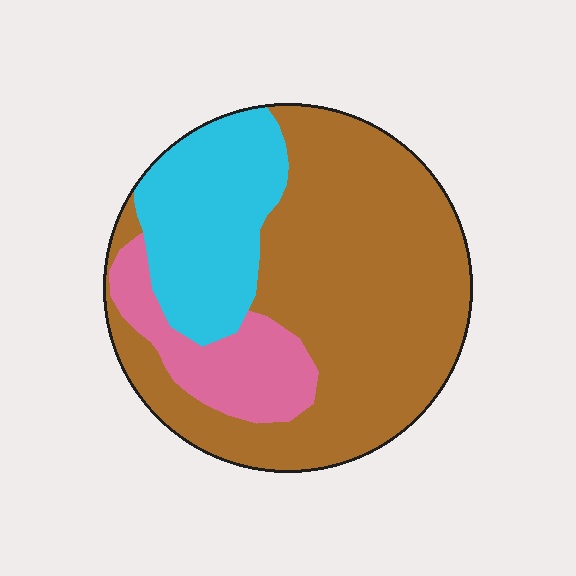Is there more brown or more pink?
Brown.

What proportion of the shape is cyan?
Cyan covers roughly 25% of the shape.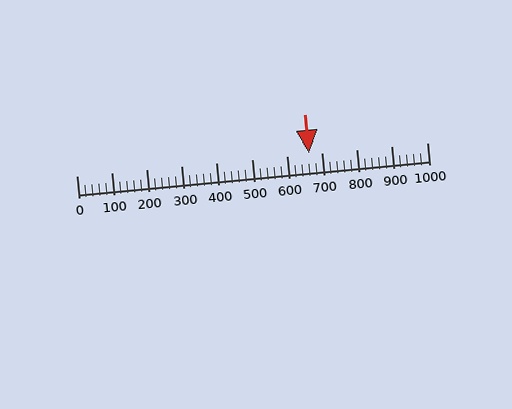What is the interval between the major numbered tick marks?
The major tick marks are spaced 100 units apart.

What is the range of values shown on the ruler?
The ruler shows values from 0 to 1000.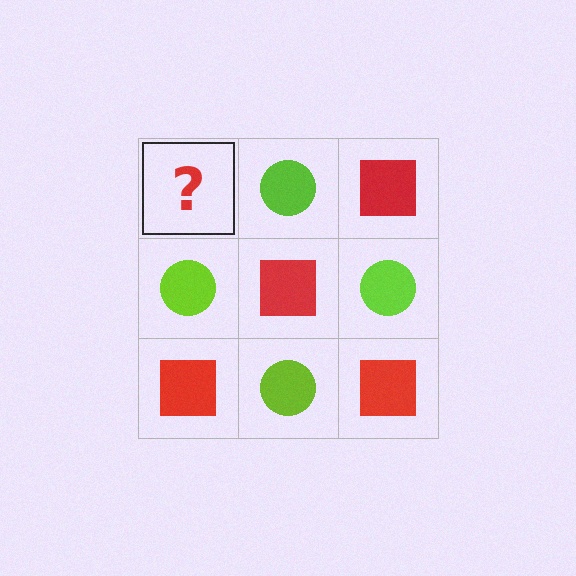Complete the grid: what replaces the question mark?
The question mark should be replaced with a red square.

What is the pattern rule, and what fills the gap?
The rule is that it alternates red square and lime circle in a checkerboard pattern. The gap should be filled with a red square.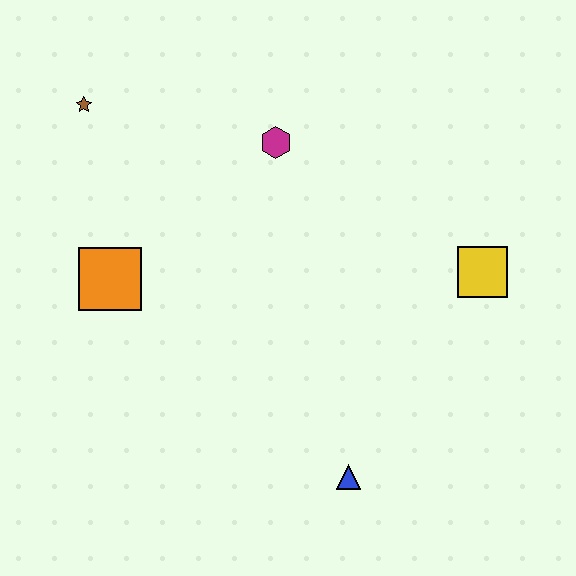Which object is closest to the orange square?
The brown star is closest to the orange square.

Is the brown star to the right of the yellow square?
No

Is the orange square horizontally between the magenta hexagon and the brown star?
Yes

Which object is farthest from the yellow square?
The brown star is farthest from the yellow square.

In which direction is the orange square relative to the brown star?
The orange square is below the brown star.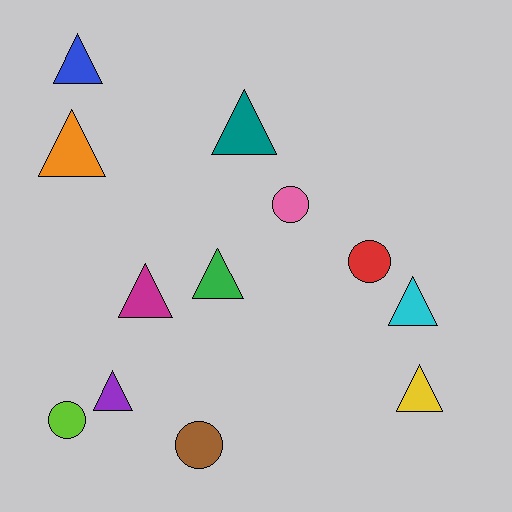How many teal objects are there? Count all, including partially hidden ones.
There is 1 teal object.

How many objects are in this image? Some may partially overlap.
There are 12 objects.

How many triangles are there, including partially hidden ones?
There are 8 triangles.